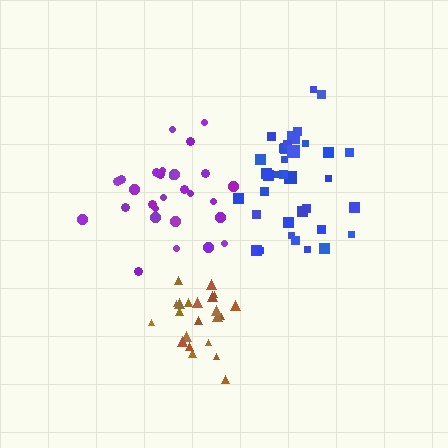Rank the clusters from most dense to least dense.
brown, blue, purple.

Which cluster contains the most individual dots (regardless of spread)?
Blue (35).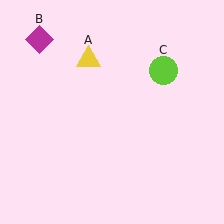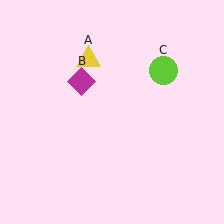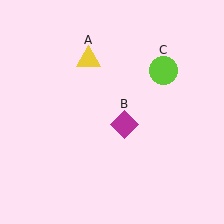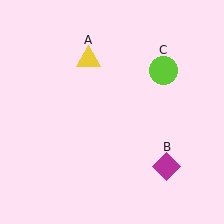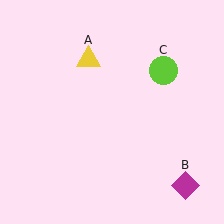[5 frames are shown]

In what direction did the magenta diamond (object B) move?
The magenta diamond (object B) moved down and to the right.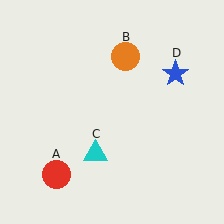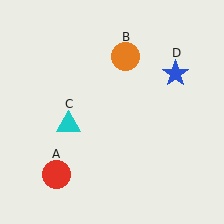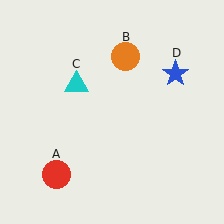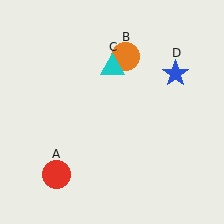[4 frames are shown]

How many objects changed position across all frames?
1 object changed position: cyan triangle (object C).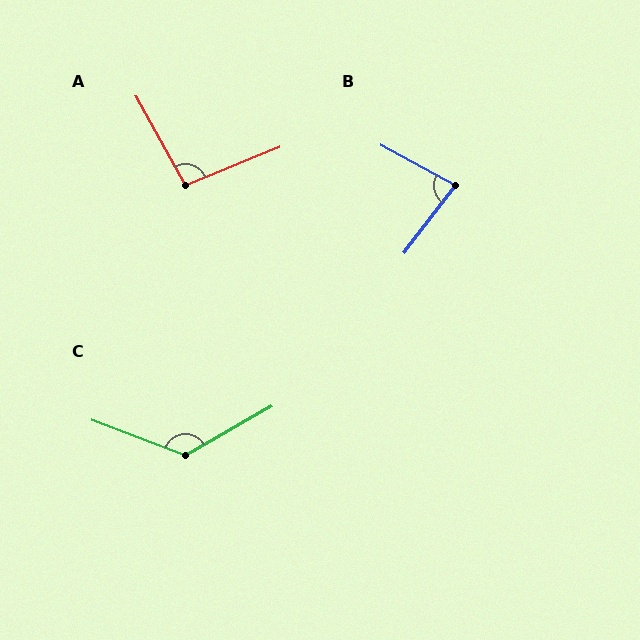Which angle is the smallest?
B, at approximately 81 degrees.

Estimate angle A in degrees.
Approximately 97 degrees.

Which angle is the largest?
C, at approximately 130 degrees.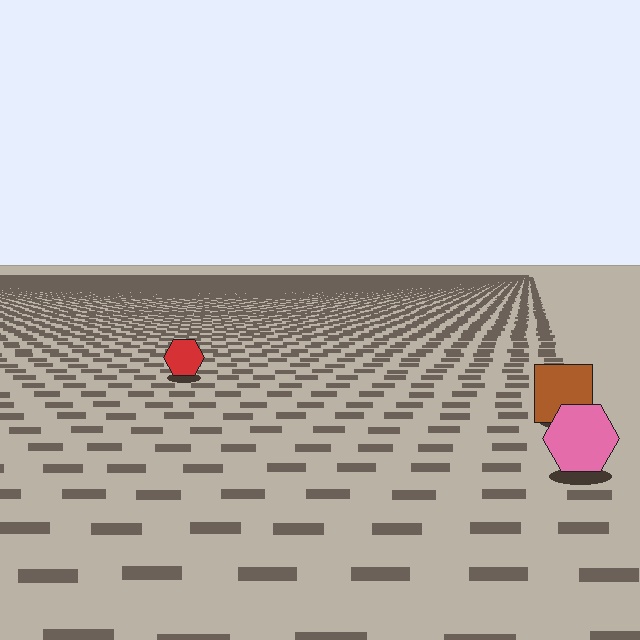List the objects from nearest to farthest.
From nearest to farthest: the pink hexagon, the brown square, the red hexagon.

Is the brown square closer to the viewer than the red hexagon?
Yes. The brown square is closer — you can tell from the texture gradient: the ground texture is coarser near it.